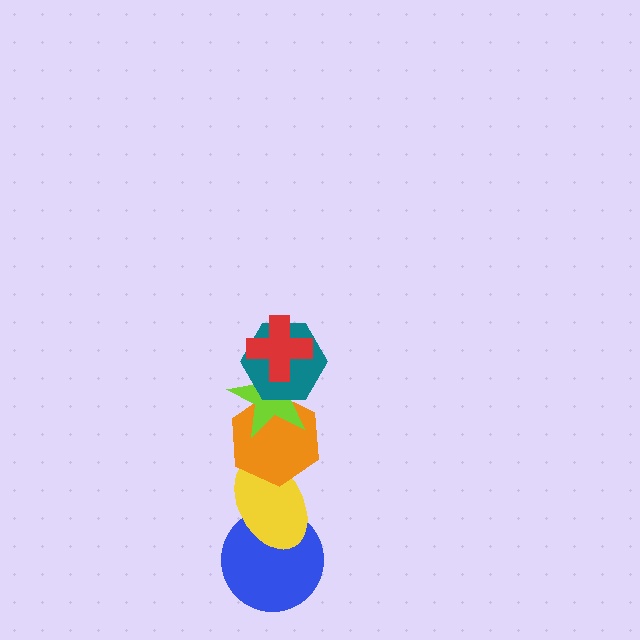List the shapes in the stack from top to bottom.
From top to bottom: the red cross, the teal hexagon, the lime star, the orange hexagon, the yellow ellipse, the blue circle.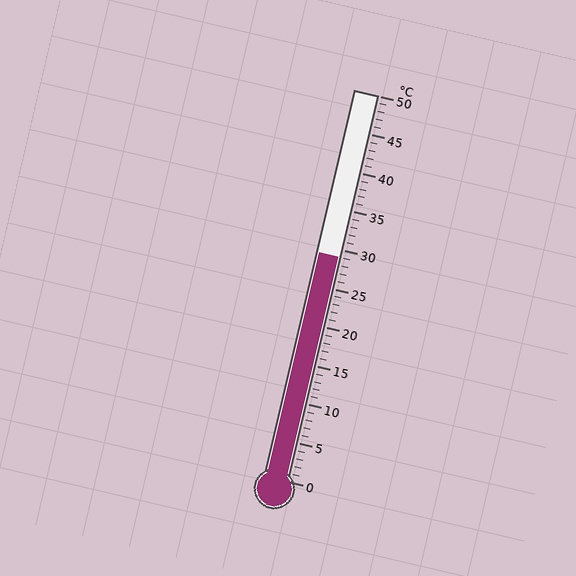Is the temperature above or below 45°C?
The temperature is below 45°C.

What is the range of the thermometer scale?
The thermometer scale ranges from 0°C to 50°C.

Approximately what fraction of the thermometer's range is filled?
The thermometer is filled to approximately 60% of its range.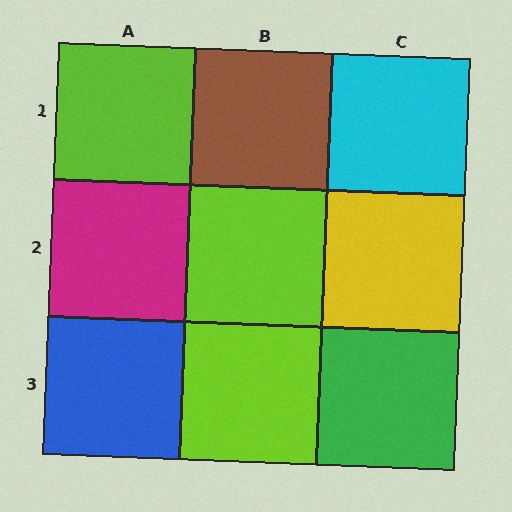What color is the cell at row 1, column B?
Brown.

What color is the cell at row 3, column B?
Lime.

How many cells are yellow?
1 cell is yellow.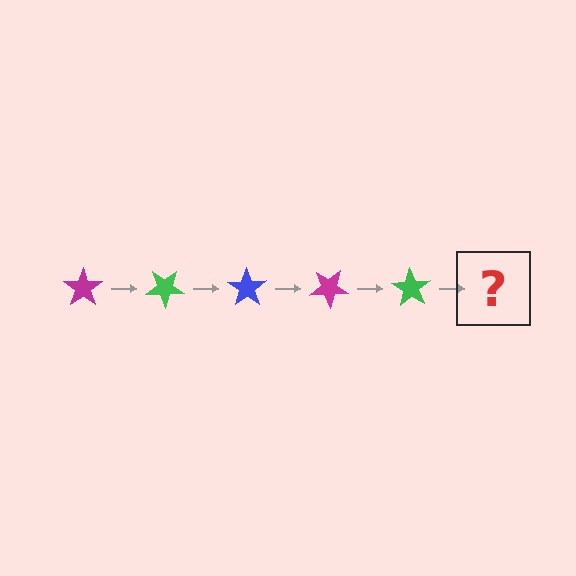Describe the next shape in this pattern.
It should be a blue star, rotated 175 degrees from the start.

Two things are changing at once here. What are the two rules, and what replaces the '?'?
The two rules are that it rotates 35 degrees each step and the color cycles through magenta, green, and blue. The '?' should be a blue star, rotated 175 degrees from the start.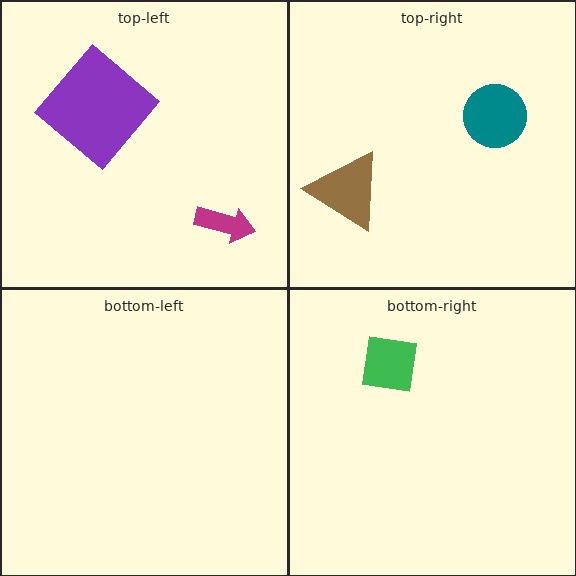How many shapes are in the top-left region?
2.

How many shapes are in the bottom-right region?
1.